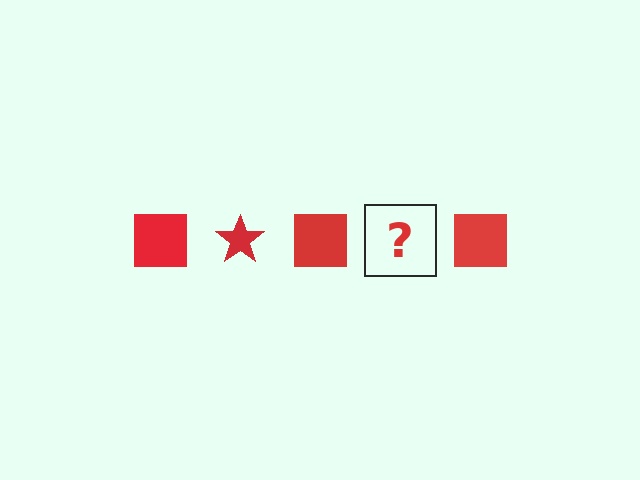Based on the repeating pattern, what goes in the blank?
The blank should be a red star.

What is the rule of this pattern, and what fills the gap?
The rule is that the pattern cycles through square, star shapes in red. The gap should be filled with a red star.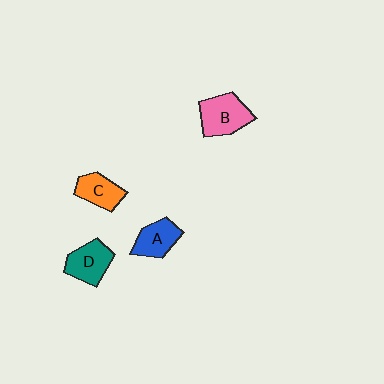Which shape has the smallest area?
Shape C (orange).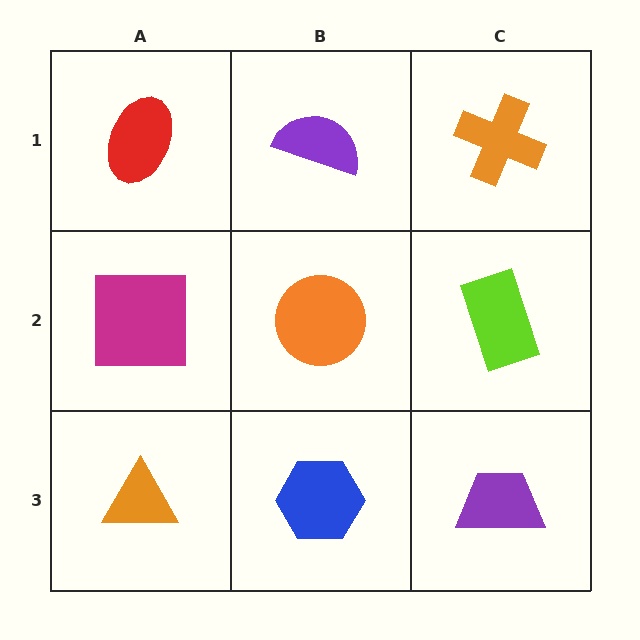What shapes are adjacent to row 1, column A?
A magenta square (row 2, column A), a purple semicircle (row 1, column B).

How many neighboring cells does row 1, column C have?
2.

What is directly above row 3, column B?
An orange circle.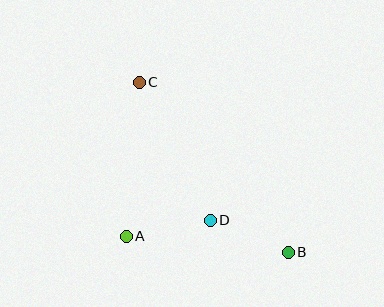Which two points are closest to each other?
Points B and D are closest to each other.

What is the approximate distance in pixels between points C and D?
The distance between C and D is approximately 155 pixels.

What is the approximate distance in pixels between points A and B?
The distance between A and B is approximately 163 pixels.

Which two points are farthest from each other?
Points B and C are farthest from each other.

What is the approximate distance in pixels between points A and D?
The distance between A and D is approximately 85 pixels.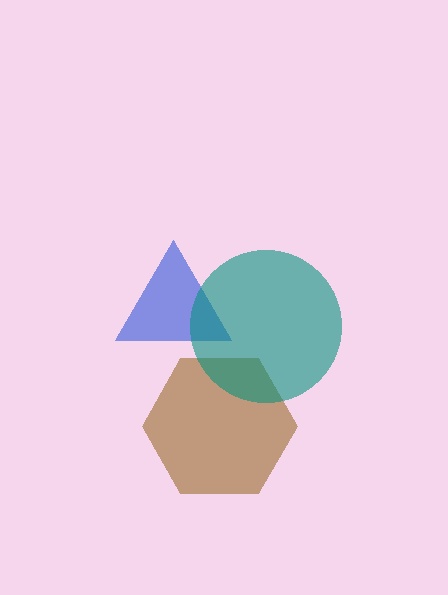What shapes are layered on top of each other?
The layered shapes are: a blue triangle, a brown hexagon, a teal circle.